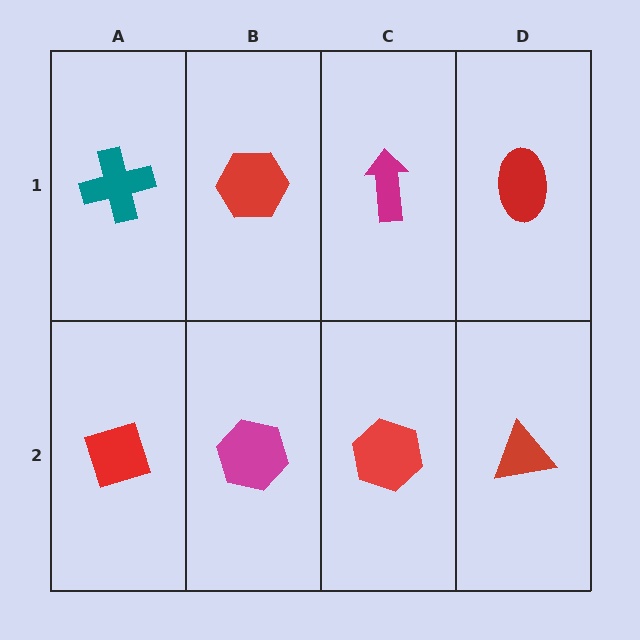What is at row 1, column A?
A teal cross.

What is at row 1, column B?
A red hexagon.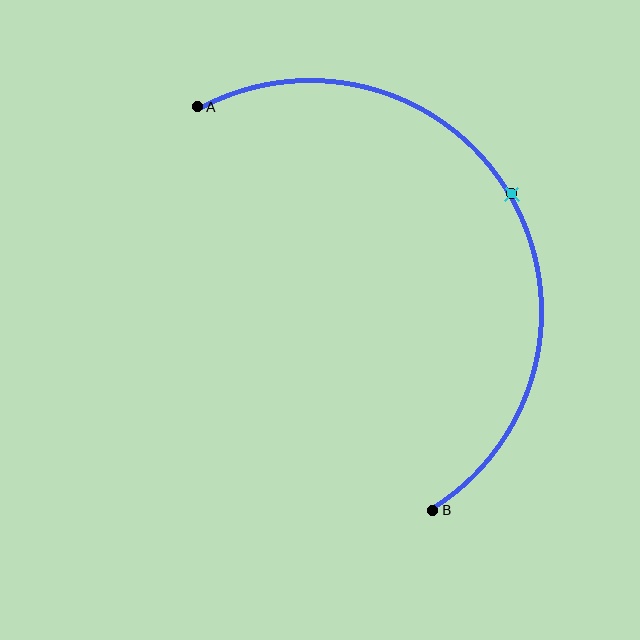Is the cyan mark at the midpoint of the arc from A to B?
Yes. The cyan mark lies on the arc at equal arc-length from both A and B — it is the arc midpoint.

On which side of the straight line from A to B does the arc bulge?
The arc bulges to the right of the straight line connecting A and B.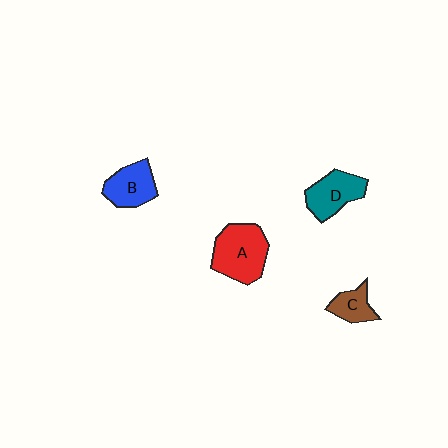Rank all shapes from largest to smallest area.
From largest to smallest: A (red), D (teal), B (blue), C (brown).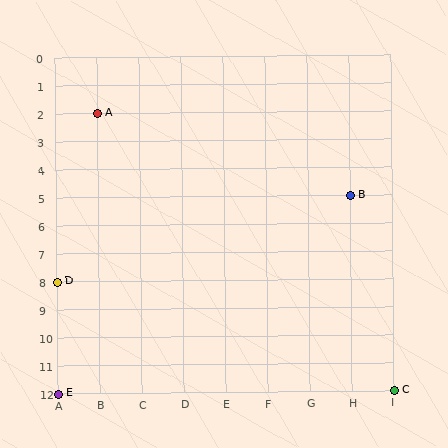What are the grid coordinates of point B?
Point B is at grid coordinates (H, 5).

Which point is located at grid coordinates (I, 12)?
Point C is at (I, 12).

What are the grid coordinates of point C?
Point C is at grid coordinates (I, 12).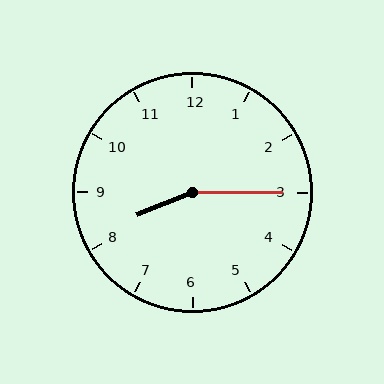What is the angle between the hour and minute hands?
Approximately 158 degrees.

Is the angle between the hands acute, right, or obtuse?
It is obtuse.